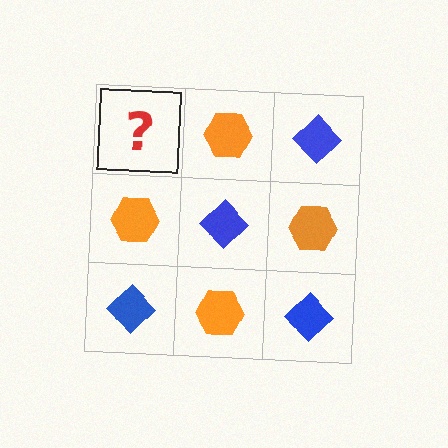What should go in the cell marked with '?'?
The missing cell should contain a blue diamond.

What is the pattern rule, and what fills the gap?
The rule is that it alternates blue diamond and orange hexagon in a checkerboard pattern. The gap should be filled with a blue diamond.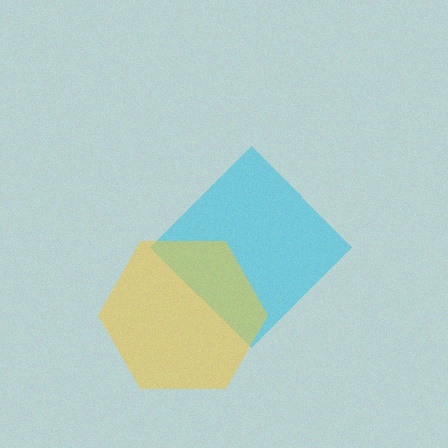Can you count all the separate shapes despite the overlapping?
Yes, there are 2 separate shapes.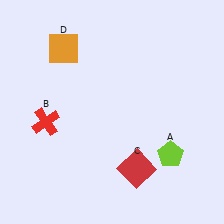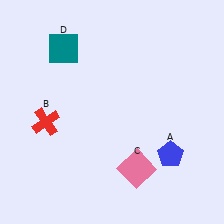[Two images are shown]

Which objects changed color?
A changed from lime to blue. C changed from red to pink. D changed from orange to teal.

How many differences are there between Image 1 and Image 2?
There are 3 differences between the two images.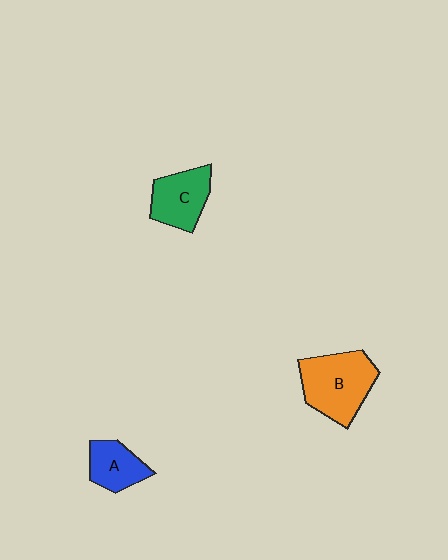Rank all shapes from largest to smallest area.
From largest to smallest: B (orange), C (green), A (blue).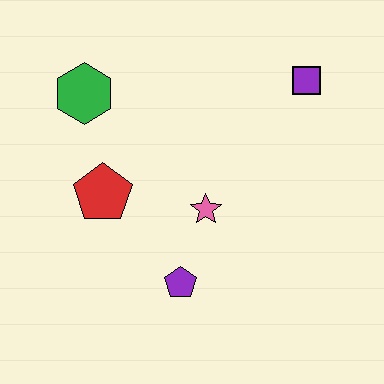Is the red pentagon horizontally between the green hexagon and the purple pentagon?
Yes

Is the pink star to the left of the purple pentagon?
No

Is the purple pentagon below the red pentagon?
Yes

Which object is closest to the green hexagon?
The red pentagon is closest to the green hexagon.